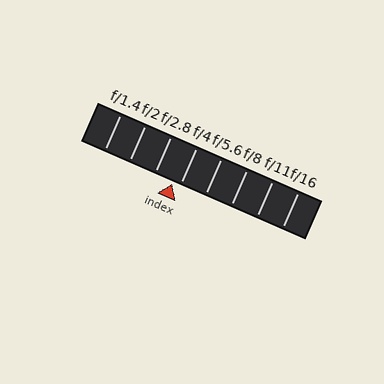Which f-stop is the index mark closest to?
The index mark is closest to f/4.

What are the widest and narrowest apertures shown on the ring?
The widest aperture shown is f/1.4 and the narrowest is f/16.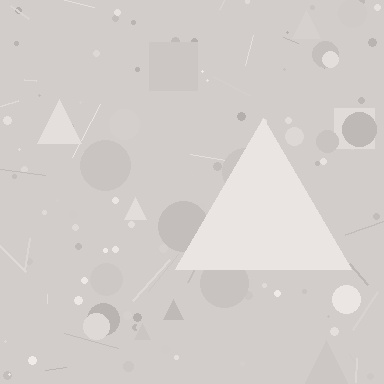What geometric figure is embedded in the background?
A triangle is embedded in the background.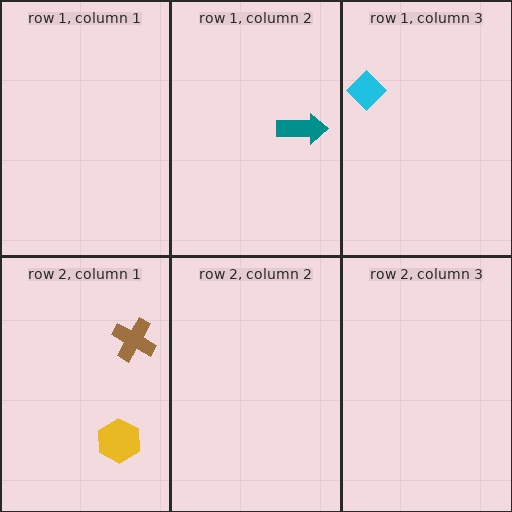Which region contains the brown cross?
The row 2, column 1 region.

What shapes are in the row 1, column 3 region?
The cyan diamond.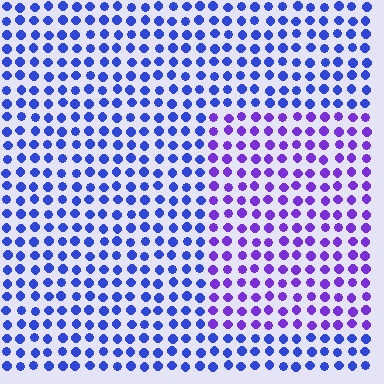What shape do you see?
I see a rectangle.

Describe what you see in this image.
The image is filled with small blue elements in a uniform arrangement. A rectangle-shaped region is visible where the elements are tinted to a slightly different hue, forming a subtle color boundary.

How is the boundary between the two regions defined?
The boundary is defined purely by a slight shift in hue (about 36 degrees). Spacing, size, and orientation are identical on both sides.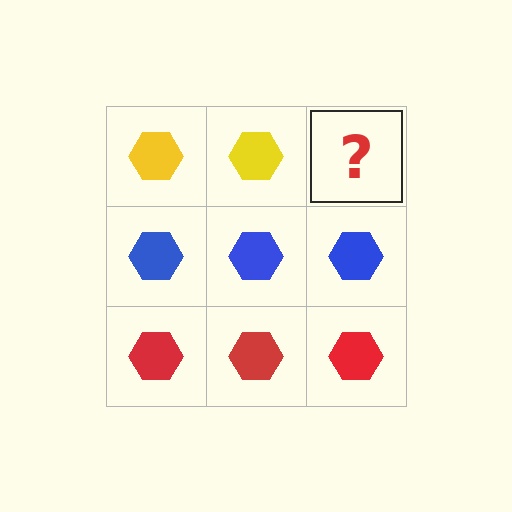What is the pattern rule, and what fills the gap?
The rule is that each row has a consistent color. The gap should be filled with a yellow hexagon.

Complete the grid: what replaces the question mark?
The question mark should be replaced with a yellow hexagon.